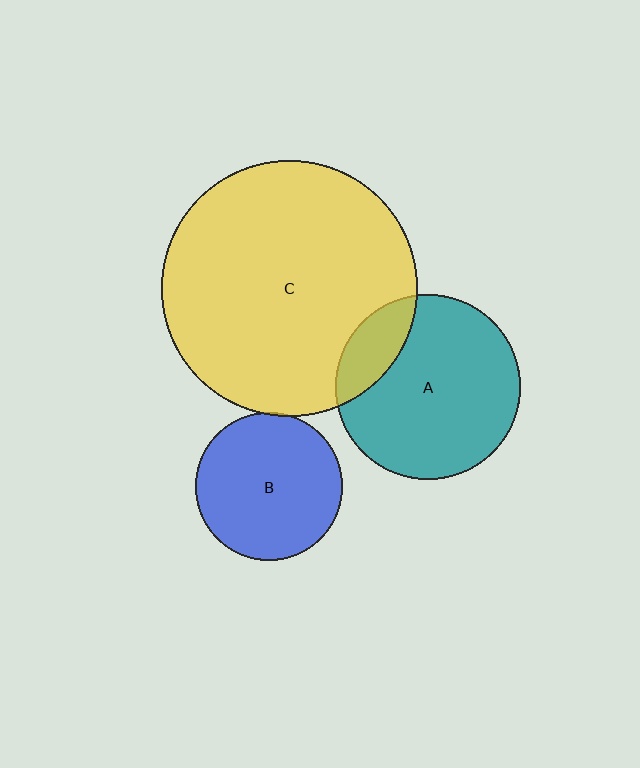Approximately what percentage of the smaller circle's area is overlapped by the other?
Approximately 20%.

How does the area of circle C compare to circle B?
Approximately 3.0 times.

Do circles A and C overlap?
Yes.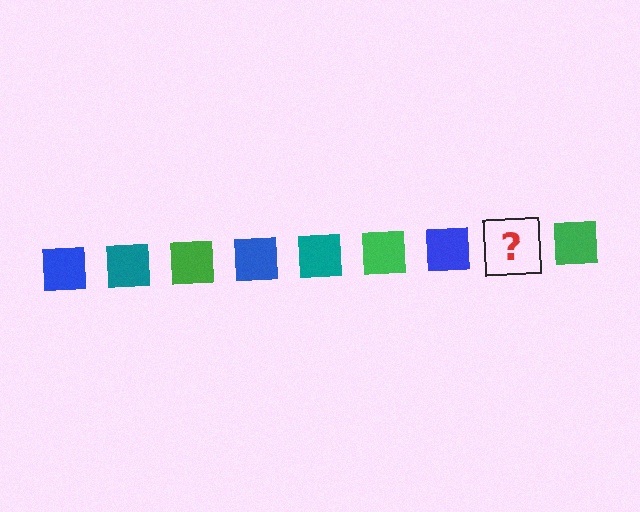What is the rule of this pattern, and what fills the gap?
The rule is that the pattern cycles through blue, teal, green squares. The gap should be filled with a teal square.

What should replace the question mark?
The question mark should be replaced with a teal square.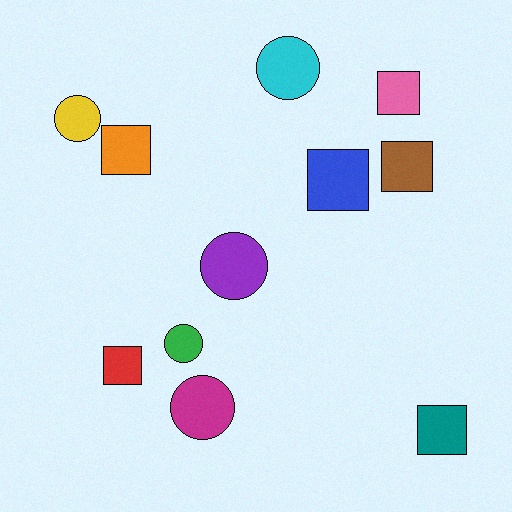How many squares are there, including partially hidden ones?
There are 6 squares.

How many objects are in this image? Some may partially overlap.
There are 11 objects.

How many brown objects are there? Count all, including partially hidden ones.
There is 1 brown object.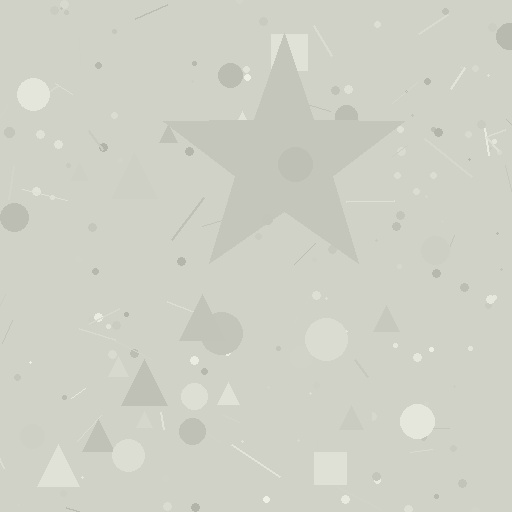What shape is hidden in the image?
A star is hidden in the image.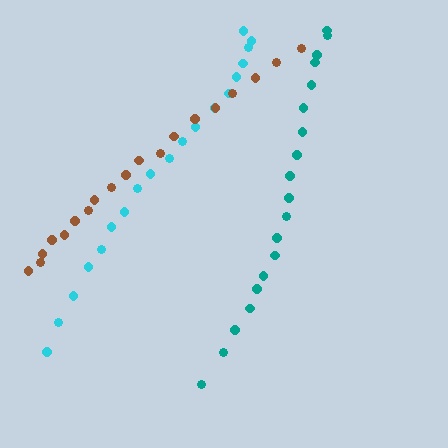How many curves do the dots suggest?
There are 3 distinct paths.